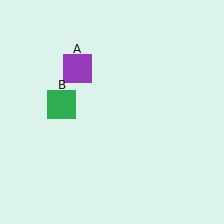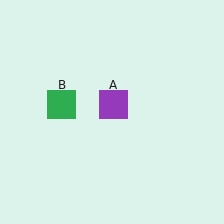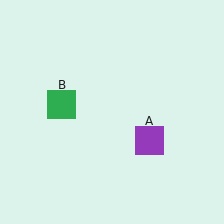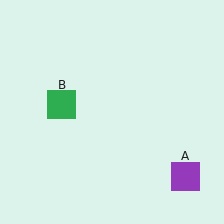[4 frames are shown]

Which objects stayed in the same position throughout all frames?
Green square (object B) remained stationary.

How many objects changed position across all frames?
1 object changed position: purple square (object A).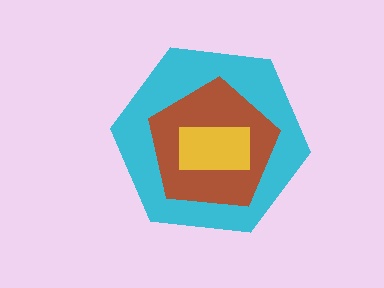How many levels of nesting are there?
3.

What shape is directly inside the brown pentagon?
The yellow rectangle.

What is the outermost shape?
The cyan hexagon.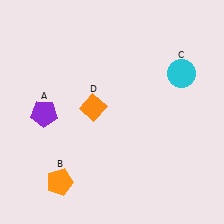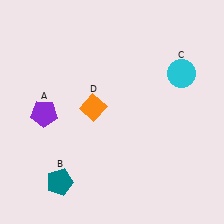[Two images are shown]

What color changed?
The pentagon (B) changed from orange in Image 1 to teal in Image 2.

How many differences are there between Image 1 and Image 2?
There is 1 difference between the two images.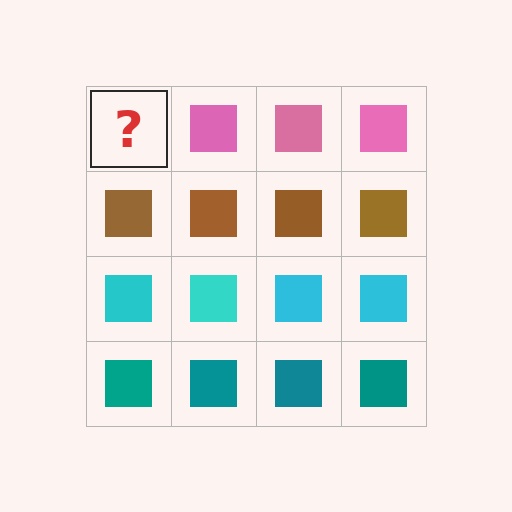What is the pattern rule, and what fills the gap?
The rule is that each row has a consistent color. The gap should be filled with a pink square.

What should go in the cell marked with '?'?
The missing cell should contain a pink square.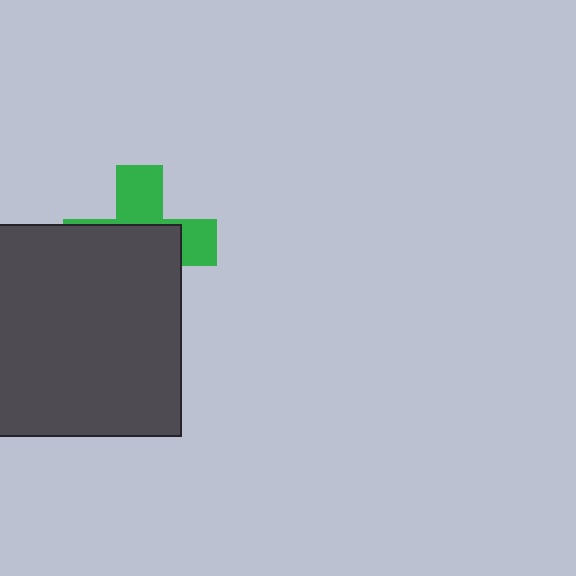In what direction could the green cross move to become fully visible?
The green cross could move up. That would shift it out from behind the dark gray square entirely.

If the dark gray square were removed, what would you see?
You would see the complete green cross.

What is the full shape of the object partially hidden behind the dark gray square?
The partially hidden object is a green cross.